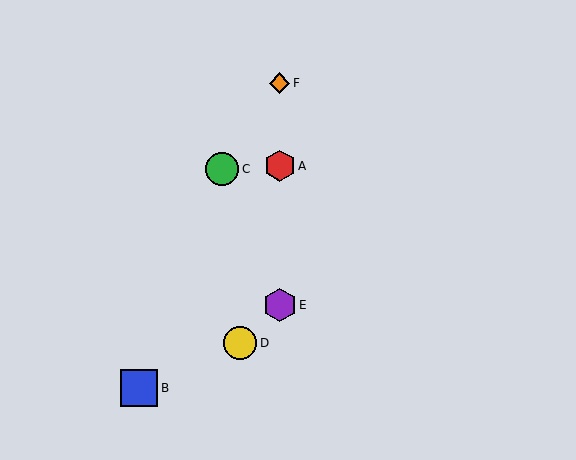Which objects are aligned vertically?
Objects A, E, F are aligned vertically.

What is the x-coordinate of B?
Object B is at x≈139.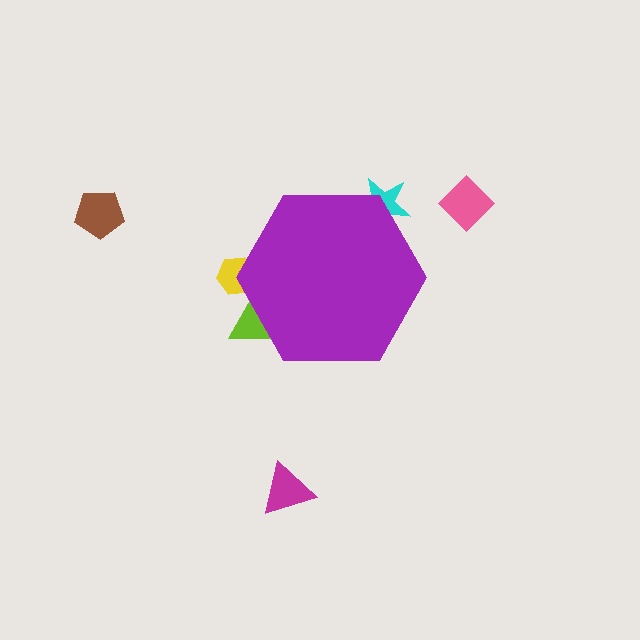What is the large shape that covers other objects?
A purple hexagon.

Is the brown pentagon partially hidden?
No, the brown pentagon is fully visible.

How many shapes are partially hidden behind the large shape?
3 shapes are partially hidden.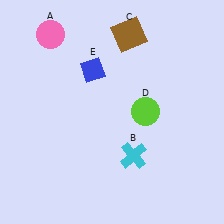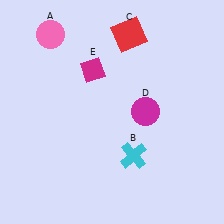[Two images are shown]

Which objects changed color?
C changed from brown to red. D changed from lime to magenta. E changed from blue to magenta.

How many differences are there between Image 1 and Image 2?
There are 3 differences between the two images.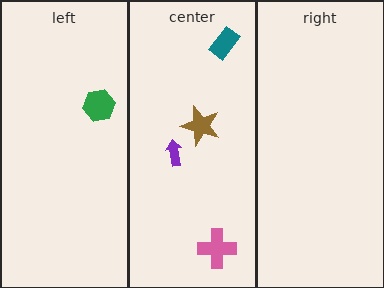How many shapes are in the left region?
1.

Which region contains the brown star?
The center region.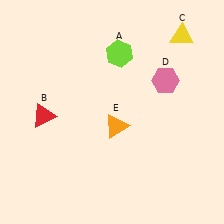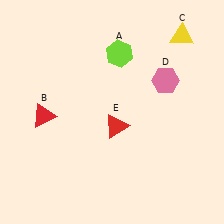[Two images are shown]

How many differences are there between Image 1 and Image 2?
There is 1 difference between the two images.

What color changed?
The triangle (E) changed from orange in Image 1 to red in Image 2.